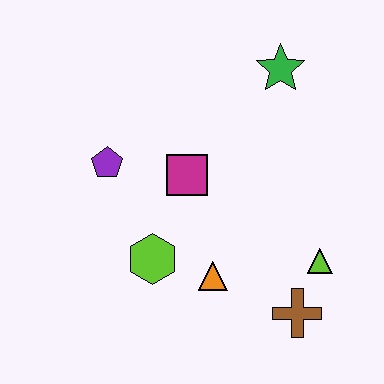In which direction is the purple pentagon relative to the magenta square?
The purple pentagon is to the left of the magenta square.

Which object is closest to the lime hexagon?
The orange triangle is closest to the lime hexagon.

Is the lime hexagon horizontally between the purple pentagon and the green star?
Yes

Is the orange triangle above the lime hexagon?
No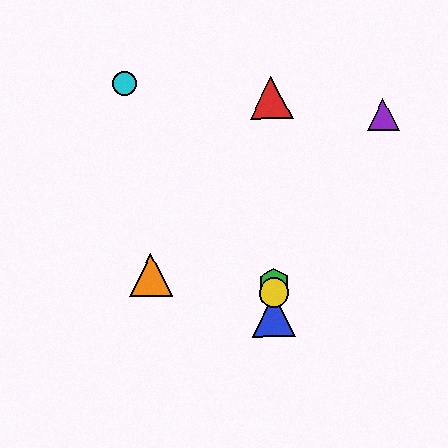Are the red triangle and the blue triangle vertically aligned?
Yes, both are at x≈271.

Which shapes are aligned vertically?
The red triangle, the blue triangle, the green hexagon, the yellow circle are aligned vertically.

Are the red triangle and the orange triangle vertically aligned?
No, the red triangle is at x≈271 and the orange triangle is at x≈151.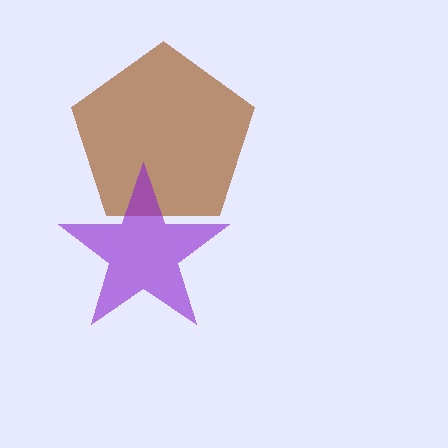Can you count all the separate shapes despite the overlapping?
Yes, there are 2 separate shapes.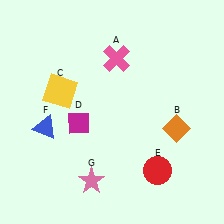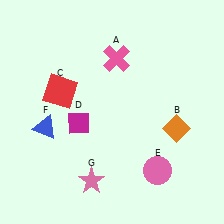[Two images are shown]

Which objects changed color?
C changed from yellow to red. E changed from red to pink.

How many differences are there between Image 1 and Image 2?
There are 2 differences between the two images.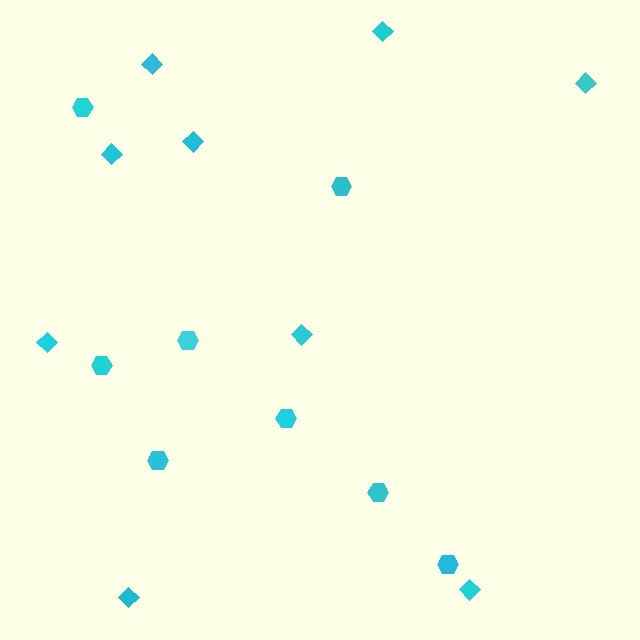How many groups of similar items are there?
There are 2 groups: one group of hexagons (8) and one group of diamonds (9).